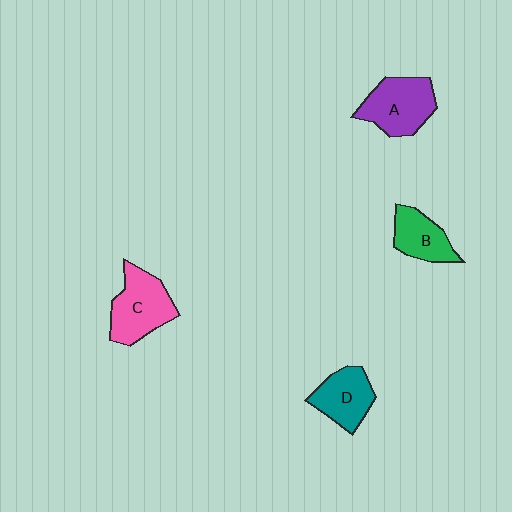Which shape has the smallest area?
Shape B (green).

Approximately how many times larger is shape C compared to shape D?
Approximately 1.3 times.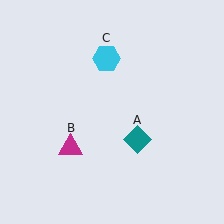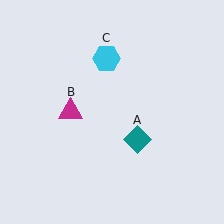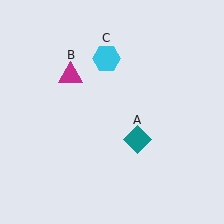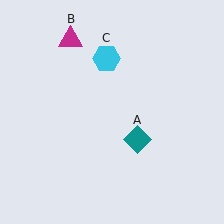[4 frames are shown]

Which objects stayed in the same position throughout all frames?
Teal diamond (object A) and cyan hexagon (object C) remained stationary.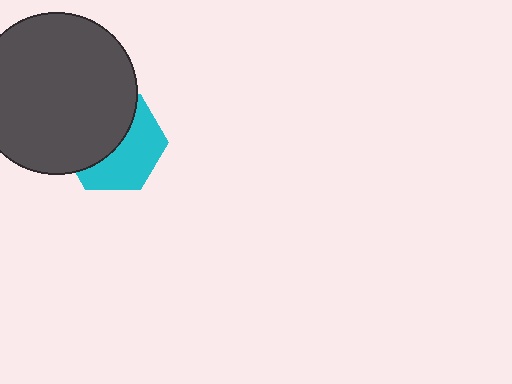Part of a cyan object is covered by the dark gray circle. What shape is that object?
It is a hexagon.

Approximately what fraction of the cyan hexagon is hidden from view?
Roughly 52% of the cyan hexagon is hidden behind the dark gray circle.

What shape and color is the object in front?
The object in front is a dark gray circle.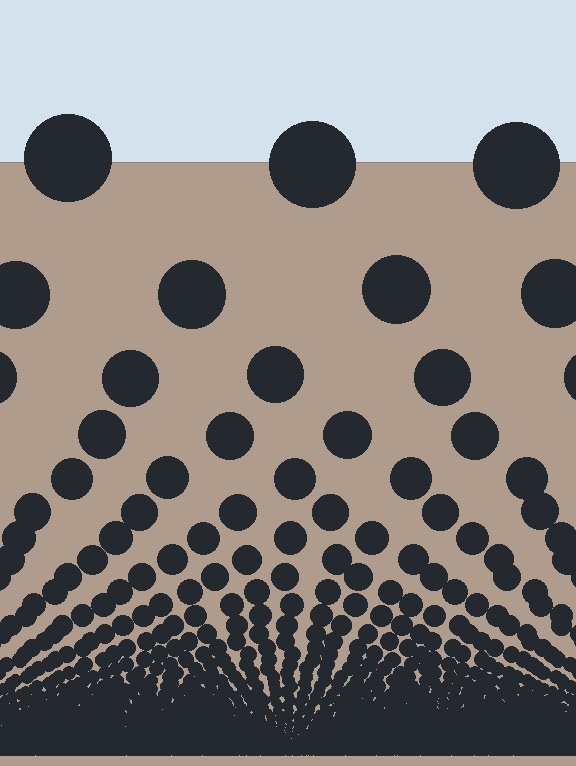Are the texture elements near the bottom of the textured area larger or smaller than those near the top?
Smaller. The gradient is inverted — elements near the bottom are smaller and denser.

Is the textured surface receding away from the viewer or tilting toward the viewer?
The surface appears to tilt toward the viewer. Texture elements get larger and sparser toward the top.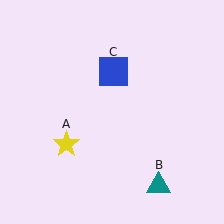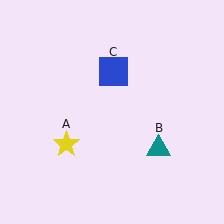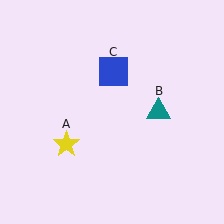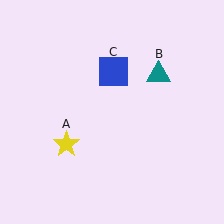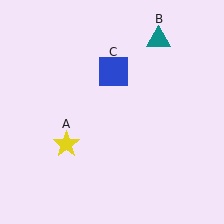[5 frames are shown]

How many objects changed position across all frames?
1 object changed position: teal triangle (object B).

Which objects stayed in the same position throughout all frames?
Yellow star (object A) and blue square (object C) remained stationary.